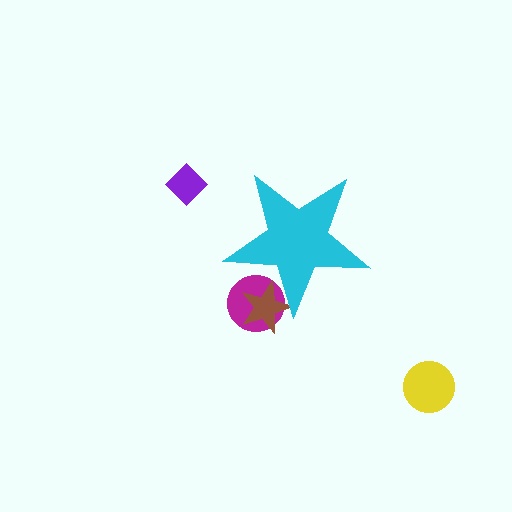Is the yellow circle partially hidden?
No, the yellow circle is fully visible.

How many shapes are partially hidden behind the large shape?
2 shapes are partially hidden.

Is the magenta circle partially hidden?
Yes, the magenta circle is partially hidden behind the cyan star.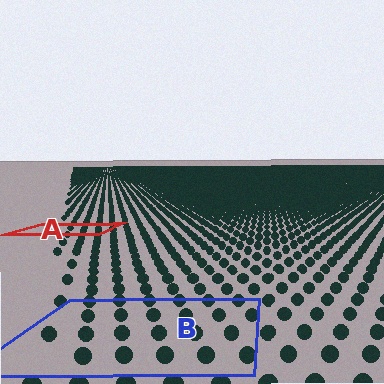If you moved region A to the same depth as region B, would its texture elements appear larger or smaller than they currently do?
They would appear larger. At a closer depth, the same texture elements are projected at a bigger on-screen size.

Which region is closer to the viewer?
Region B is closer. The texture elements there are larger and more spread out.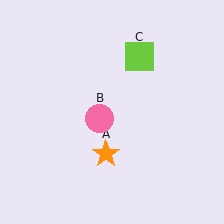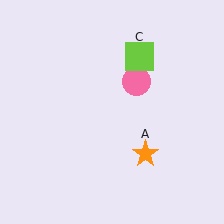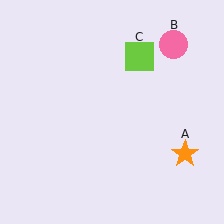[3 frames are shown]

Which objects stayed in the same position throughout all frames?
Lime square (object C) remained stationary.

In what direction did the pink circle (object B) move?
The pink circle (object B) moved up and to the right.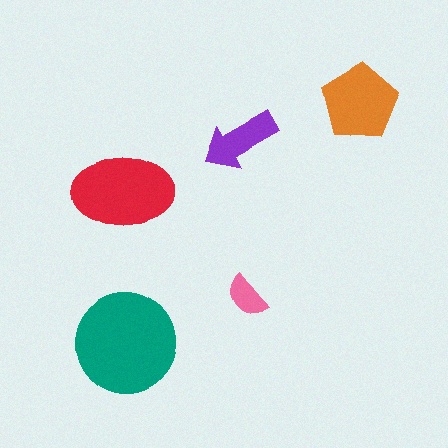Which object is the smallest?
The pink semicircle.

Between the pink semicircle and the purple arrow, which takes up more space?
The purple arrow.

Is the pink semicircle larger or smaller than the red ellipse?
Smaller.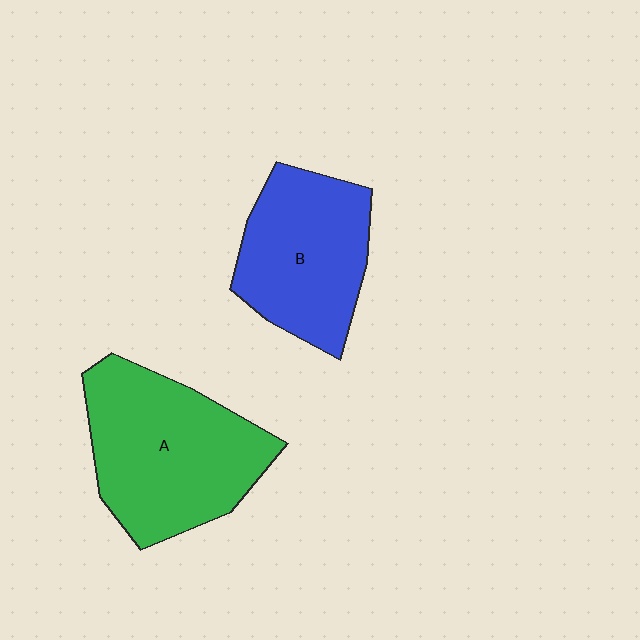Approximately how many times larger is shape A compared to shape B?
Approximately 1.3 times.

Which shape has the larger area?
Shape A (green).